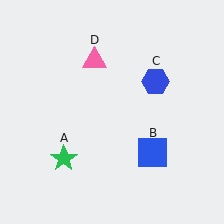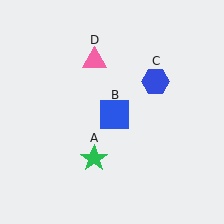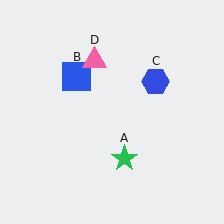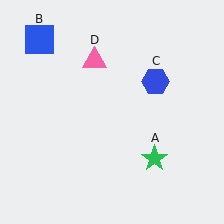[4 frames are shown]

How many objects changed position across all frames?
2 objects changed position: green star (object A), blue square (object B).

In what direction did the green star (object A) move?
The green star (object A) moved right.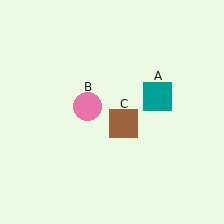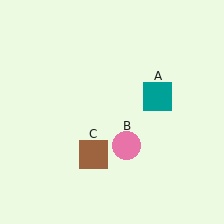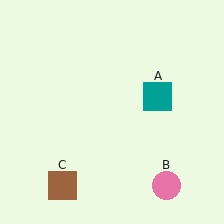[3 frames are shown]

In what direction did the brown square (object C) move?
The brown square (object C) moved down and to the left.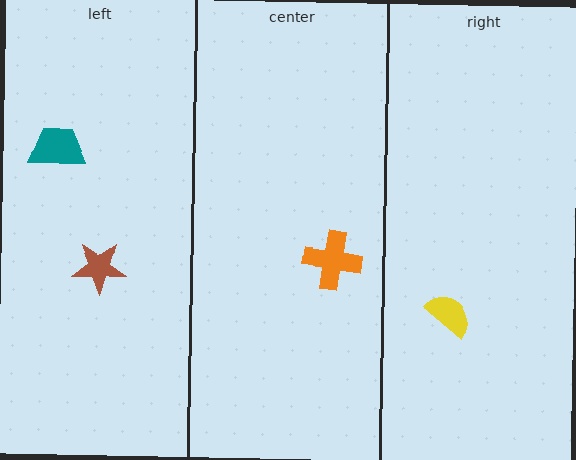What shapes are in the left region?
The brown star, the teal trapezoid.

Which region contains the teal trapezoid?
The left region.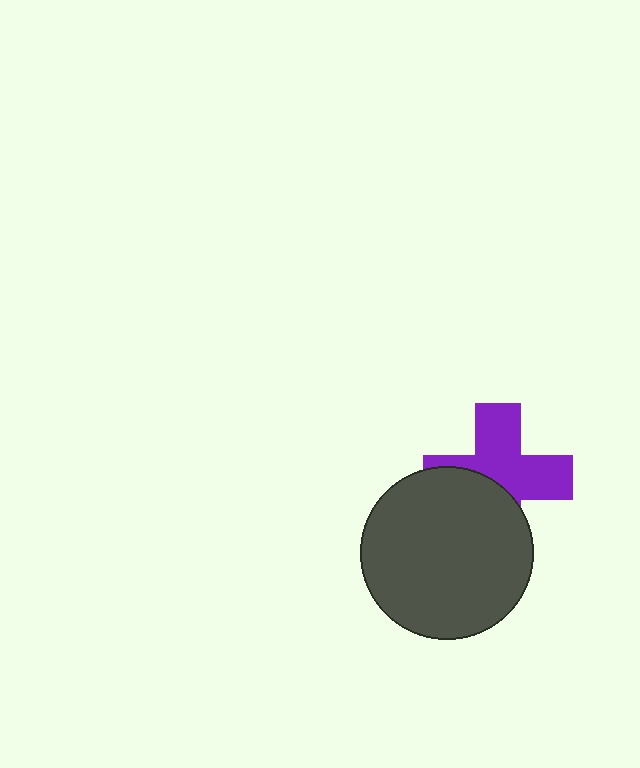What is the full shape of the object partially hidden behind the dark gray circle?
The partially hidden object is a purple cross.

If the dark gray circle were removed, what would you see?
You would see the complete purple cross.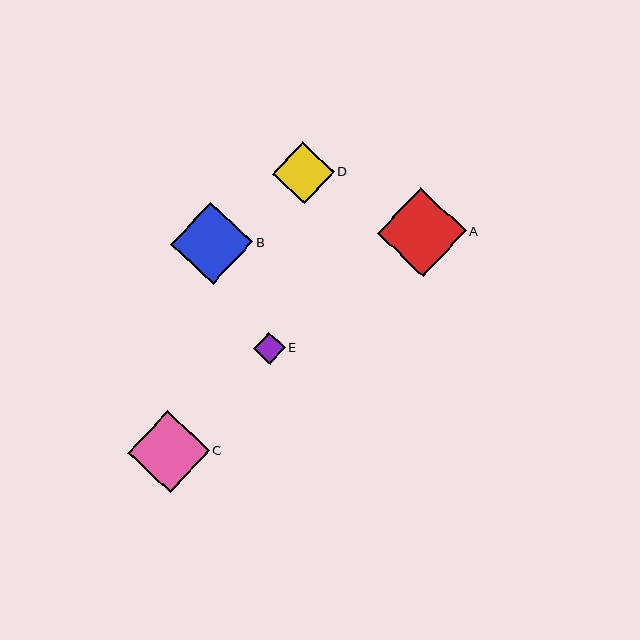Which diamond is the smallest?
Diamond E is the smallest with a size of approximately 32 pixels.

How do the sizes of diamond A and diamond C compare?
Diamond A and diamond C are approximately the same size.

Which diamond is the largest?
Diamond A is the largest with a size of approximately 89 pixels.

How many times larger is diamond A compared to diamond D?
Diamond A is approximately 1.4 times the size of diamond D.